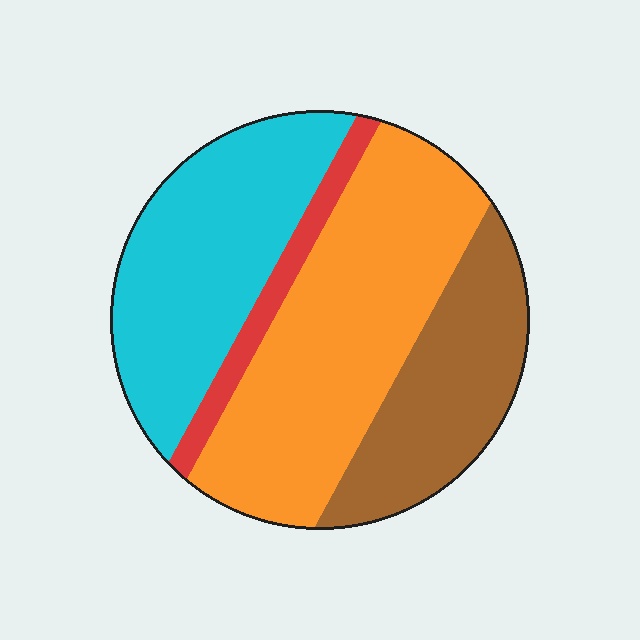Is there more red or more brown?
Brown.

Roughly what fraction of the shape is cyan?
Cyan covers 31% of the shape.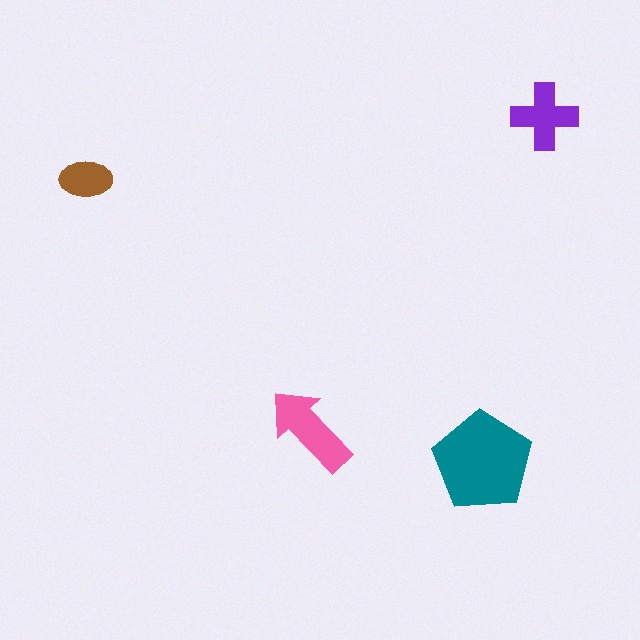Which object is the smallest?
The brown ellipse.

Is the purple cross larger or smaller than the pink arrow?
Smaller.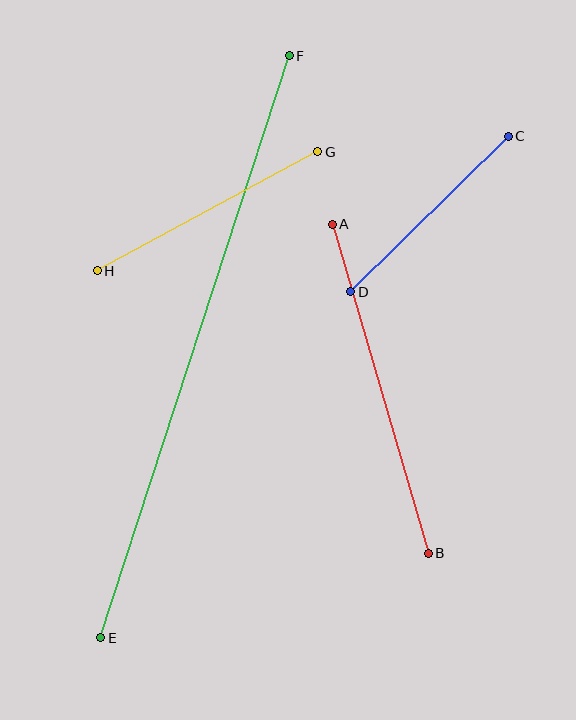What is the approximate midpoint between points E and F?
The midpoint is at approximately (195, 347) pixels.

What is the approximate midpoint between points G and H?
The midpoint is at approximately (207, 211) pixels.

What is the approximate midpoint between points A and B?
The midpoint is at approximately (380, 389) pixels.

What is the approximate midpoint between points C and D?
The midpoint is at approximately (429, 214) pixels.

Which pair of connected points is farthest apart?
Points E and F are farthest apart.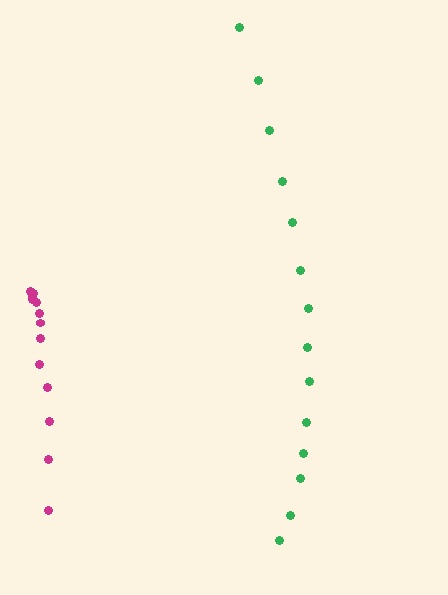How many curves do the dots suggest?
There are 2 distinct paths.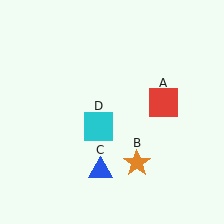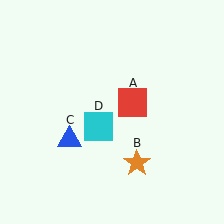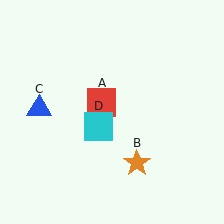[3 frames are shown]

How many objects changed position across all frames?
2 objects changed position: red square (object A), blue triangle (object C).